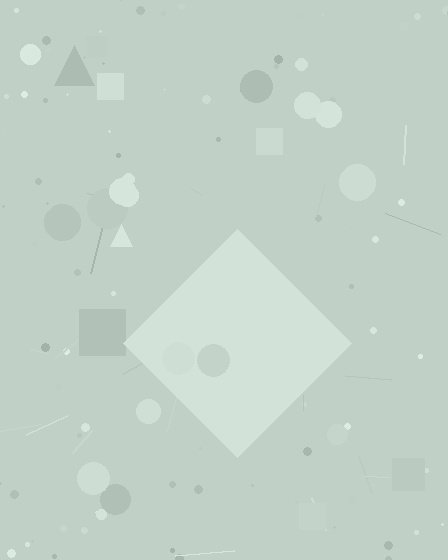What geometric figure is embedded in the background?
A diamond is embedded in the background.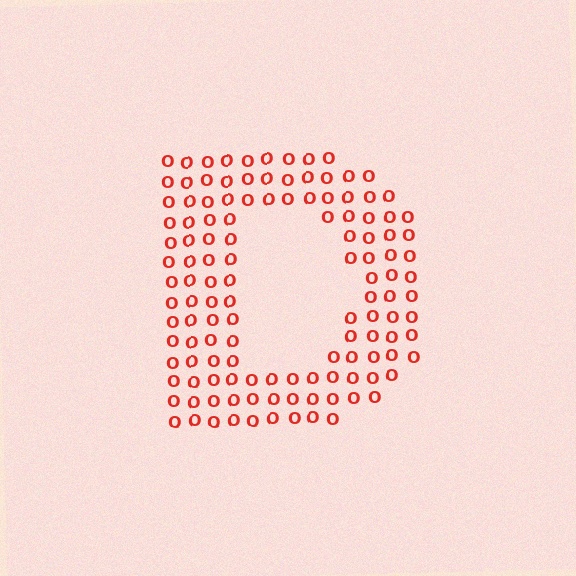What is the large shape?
The large shape is the letter D.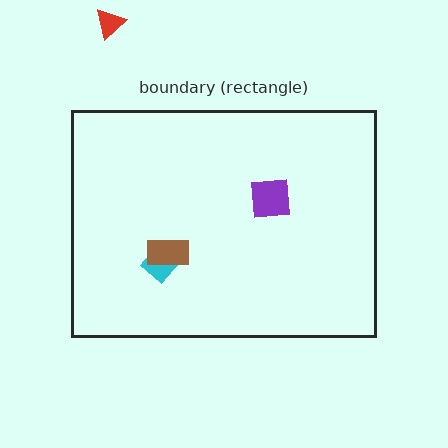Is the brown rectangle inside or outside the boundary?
Inside.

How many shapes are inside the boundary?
3 inside, 1 outside.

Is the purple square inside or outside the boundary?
Inside.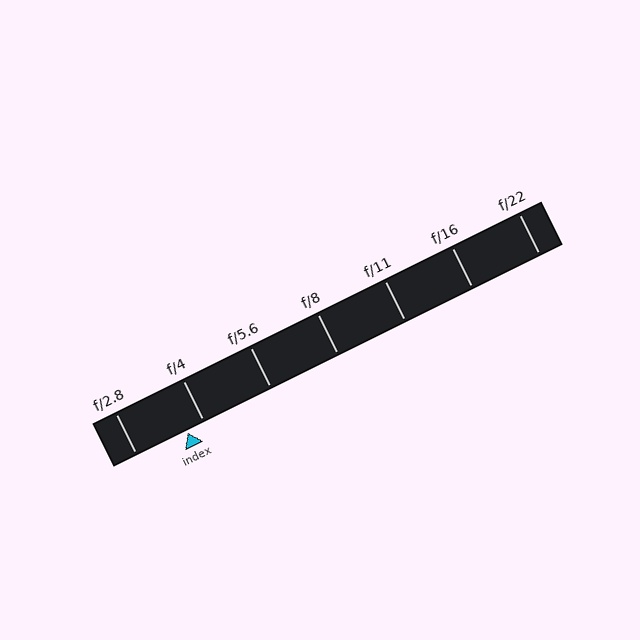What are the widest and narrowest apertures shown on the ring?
The widest aperture shown is f/2.8 and the narrowest is f/22.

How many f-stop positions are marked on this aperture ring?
There are 7 f-stop positions marked.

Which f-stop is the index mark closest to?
The index mark is closest to f/4.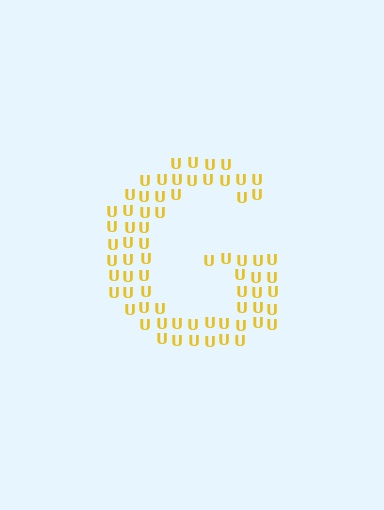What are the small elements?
The small elements are letter U's.